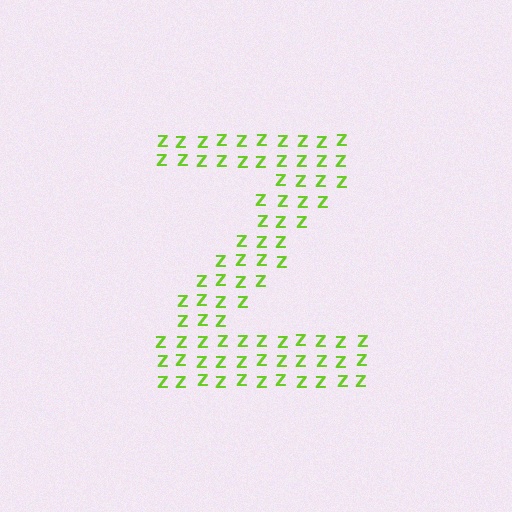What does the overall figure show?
The overall figure shows the letter Z.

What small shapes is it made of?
It is made of small letter Z's.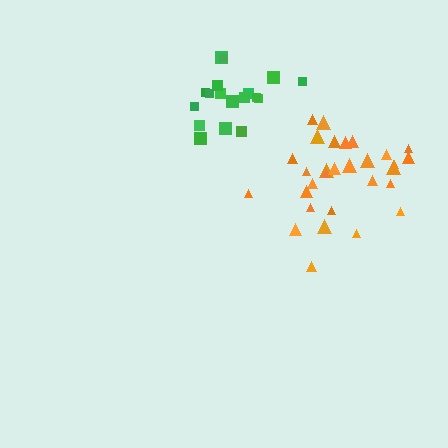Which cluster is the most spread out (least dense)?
Orange.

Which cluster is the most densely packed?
Green.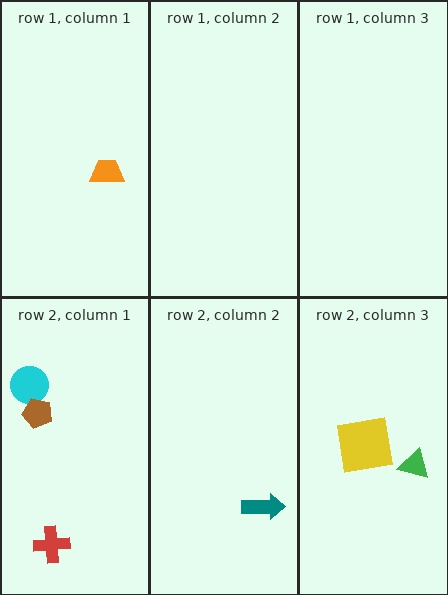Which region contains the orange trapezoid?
The row 1, column 1 region.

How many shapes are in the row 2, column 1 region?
3.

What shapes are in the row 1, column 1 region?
The orange trapezoid.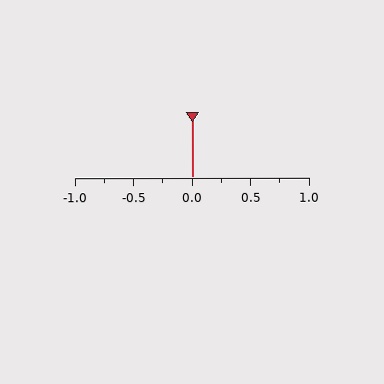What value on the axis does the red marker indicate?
The marker indicates approximately 0.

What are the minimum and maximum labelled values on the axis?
The axis runs from -1.0 to 1.0.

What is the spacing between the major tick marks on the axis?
The major ticks are spaced 0.5 apart.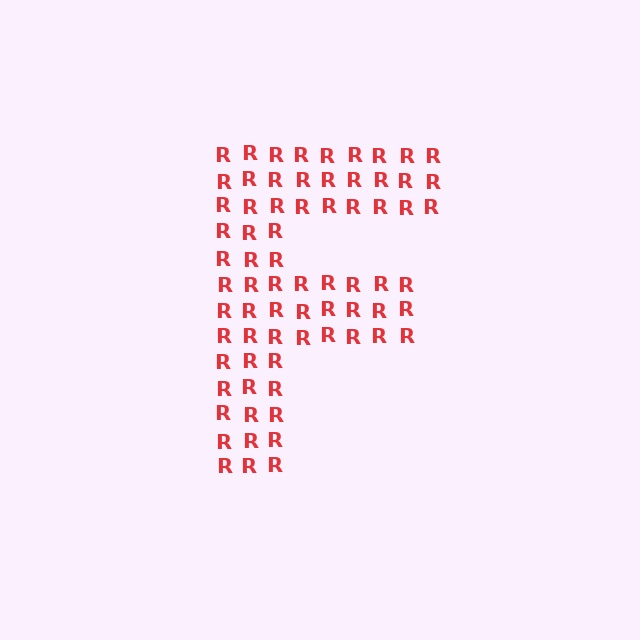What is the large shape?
The large shape is the letter F.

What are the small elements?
The small elements are letter R's.